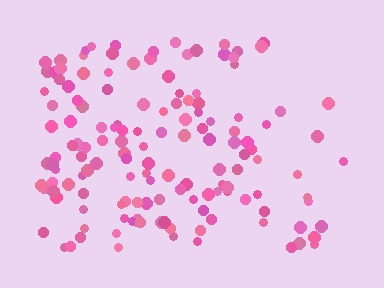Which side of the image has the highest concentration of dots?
The left.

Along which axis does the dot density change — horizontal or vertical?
Horizontal.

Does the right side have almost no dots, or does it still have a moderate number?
Still a moderate number, just noticeably fewer than the left.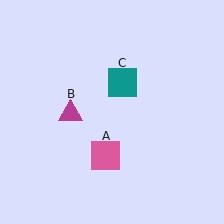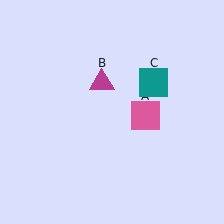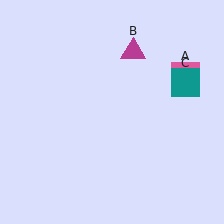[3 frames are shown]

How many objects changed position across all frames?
3 objects changed position: pink square (object A), magenta triangle (object B), teal square (object C).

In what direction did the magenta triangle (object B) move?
The magenta triangle (object B) moved up and to the right.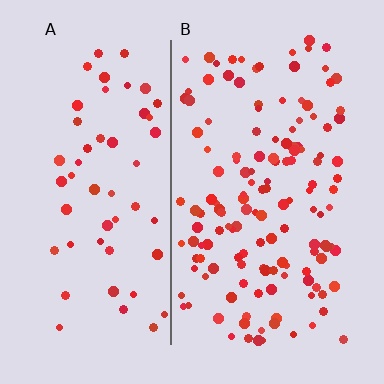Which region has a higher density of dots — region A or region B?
B (the right).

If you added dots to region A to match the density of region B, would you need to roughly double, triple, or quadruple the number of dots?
Approximately triple.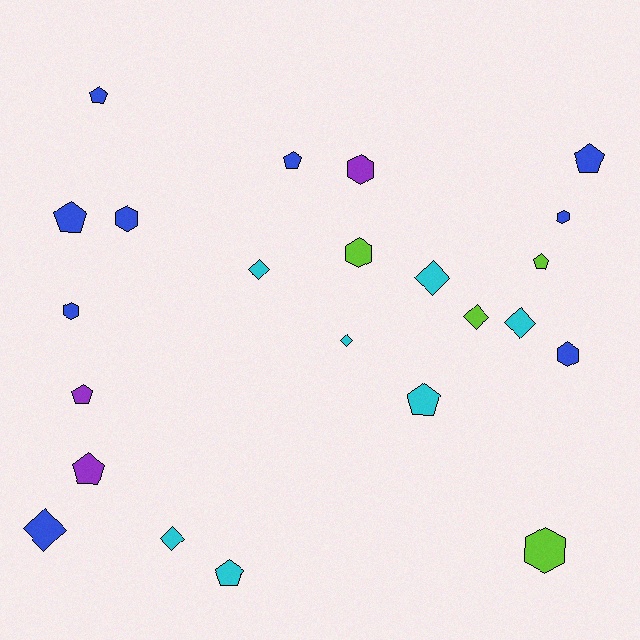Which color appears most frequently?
Blue, with 9 objects.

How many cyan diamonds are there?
There are 5 cyan diamonds.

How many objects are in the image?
There are 23 objects.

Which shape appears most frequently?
Pentagon, with 9 objects.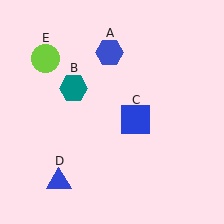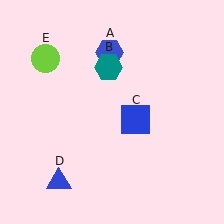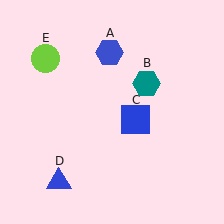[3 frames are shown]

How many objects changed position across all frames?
1 object changed position: teal hexagon (object B).